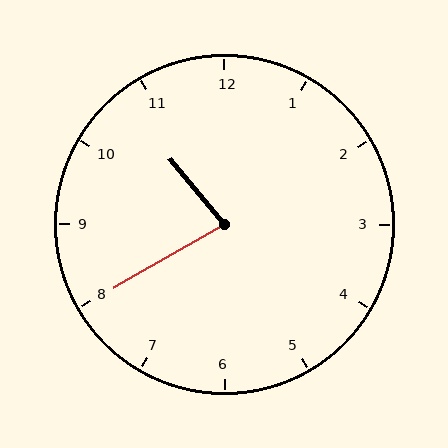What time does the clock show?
10:40.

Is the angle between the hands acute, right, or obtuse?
It is acute.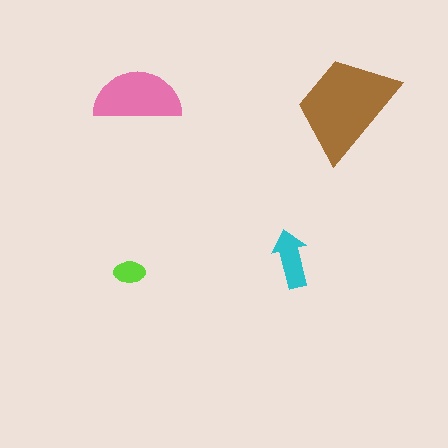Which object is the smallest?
The lime ellipse.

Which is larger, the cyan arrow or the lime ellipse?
The cyan arrow.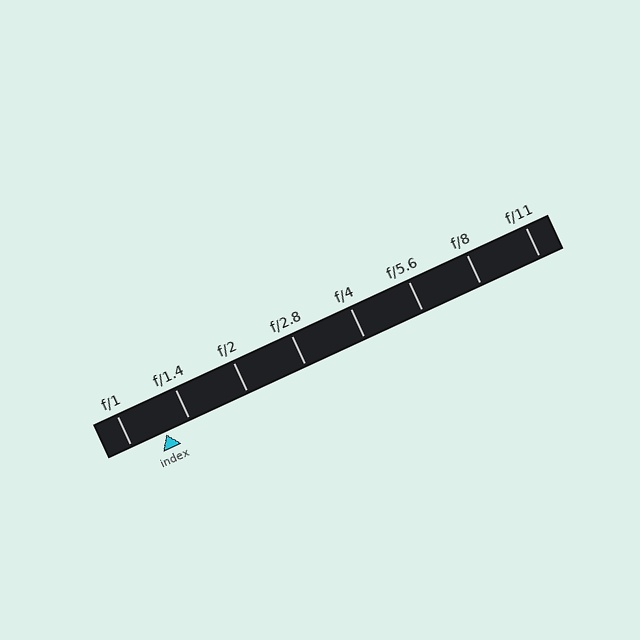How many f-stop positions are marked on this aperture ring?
There are 8 f-stop positions marked.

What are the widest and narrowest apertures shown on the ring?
The widest aperture shown is f/1 and the narrowest is f/11.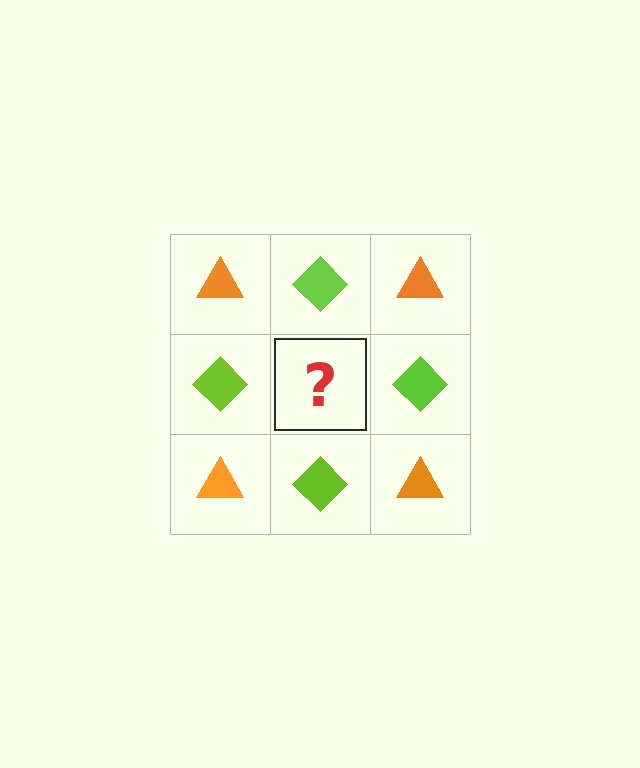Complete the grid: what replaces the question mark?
The question mark should be replaced with an orange triangle.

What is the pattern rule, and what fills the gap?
The rule is that it alternates orange triangle and lime diamond in a checkerboard pattern. The gap should be filled with an orange triangle.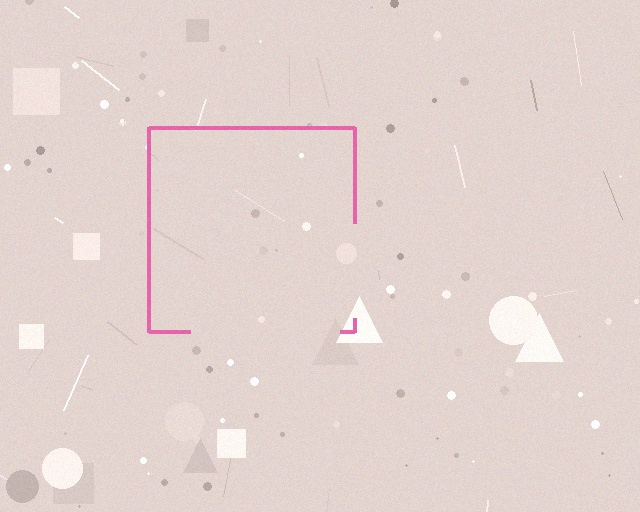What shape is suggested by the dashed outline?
The dashed outline suggests a square.